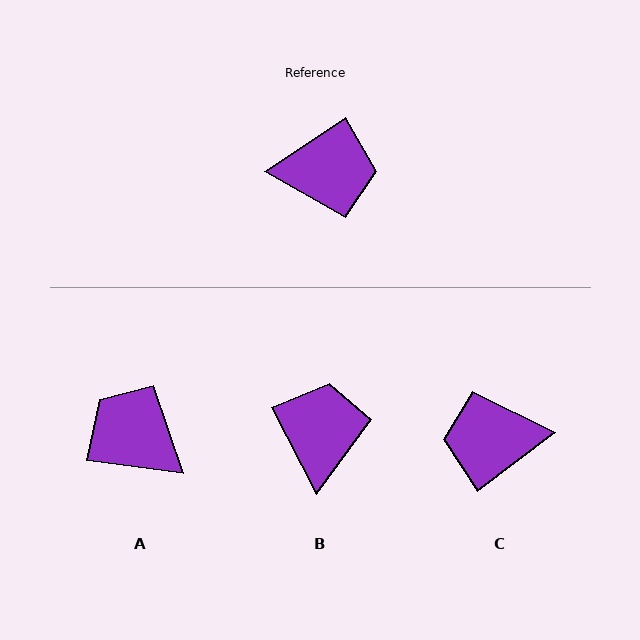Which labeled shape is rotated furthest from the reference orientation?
C, about 177 degrees away.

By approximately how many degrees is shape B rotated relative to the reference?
Approximately 83 degrees counter-clockwise.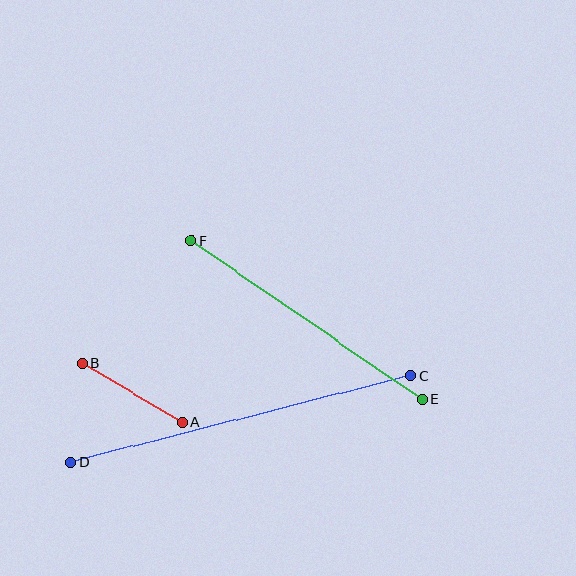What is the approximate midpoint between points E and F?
The midpoint is at approximately (307, 320) pixels.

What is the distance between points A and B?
The distance is approximately 115 pixels.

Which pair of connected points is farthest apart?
Points C and D are farthest apart.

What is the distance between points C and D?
The distance is approximately 350 pixels.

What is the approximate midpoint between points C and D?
The midpoint is at approximately (241, 419) pixels.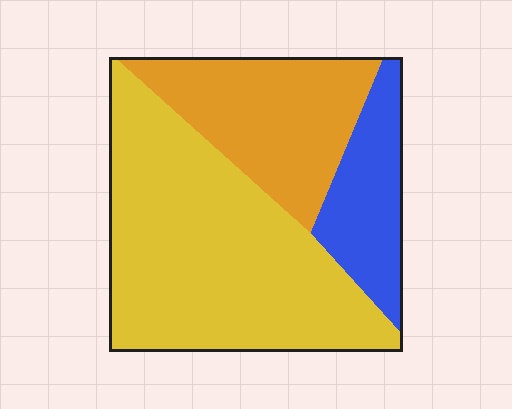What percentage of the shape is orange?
Orange takes up between a sixth and a third of the shape.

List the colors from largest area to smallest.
From largest to smallest: yellow, orange, blue.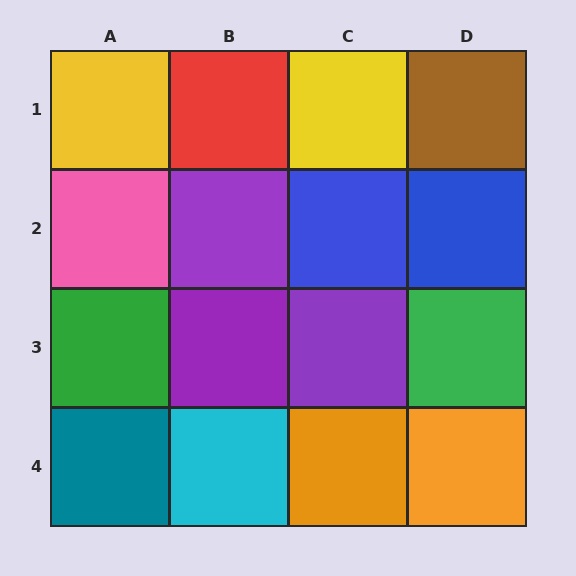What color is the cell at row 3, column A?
Green.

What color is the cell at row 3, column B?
Purple.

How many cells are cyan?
1 cell is cyan.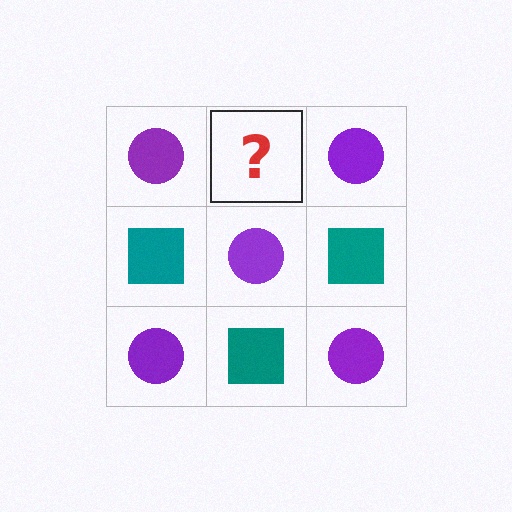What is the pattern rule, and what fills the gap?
The rule is that it alternates purple circle and teal square in a checkerboard pattern. The gap should be filled with a teal square.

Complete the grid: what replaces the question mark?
The question mark should be replaced with a teal square.